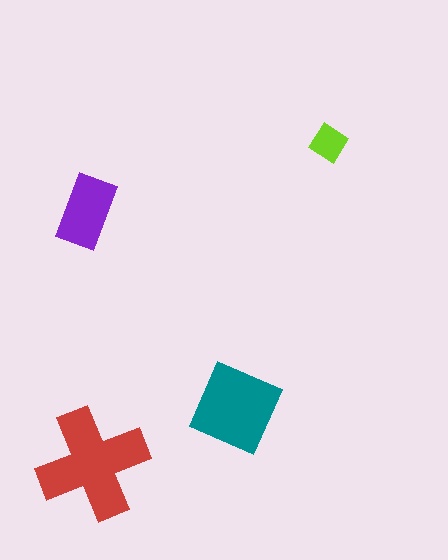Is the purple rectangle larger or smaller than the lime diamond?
Larger.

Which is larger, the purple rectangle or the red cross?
The red cross.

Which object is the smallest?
The lime diamond.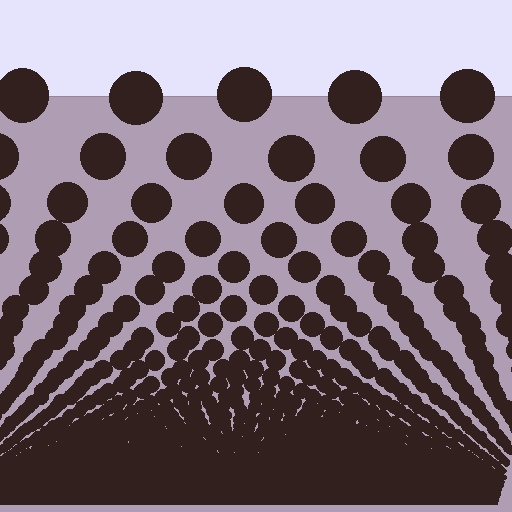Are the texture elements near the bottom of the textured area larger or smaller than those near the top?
Smaller. The gradient is inverted — elements near the bottom are smaller and denser.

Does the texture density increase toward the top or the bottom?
Density increases toward the bottom.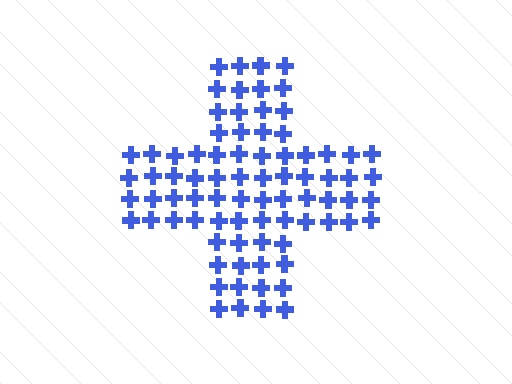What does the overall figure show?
The overall figure shows a cross.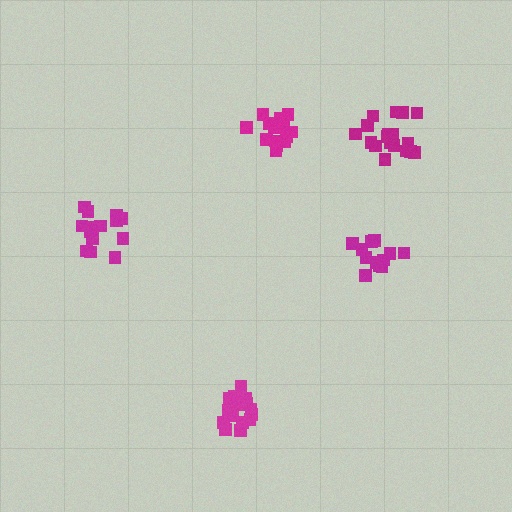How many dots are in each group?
Group 1: 15 dots, Group 2: 18 dots, Group 3: 16 dots, Group 4: 13 dots, Group 5: 16 dots (78 total).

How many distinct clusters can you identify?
There are 5 distinct clusters.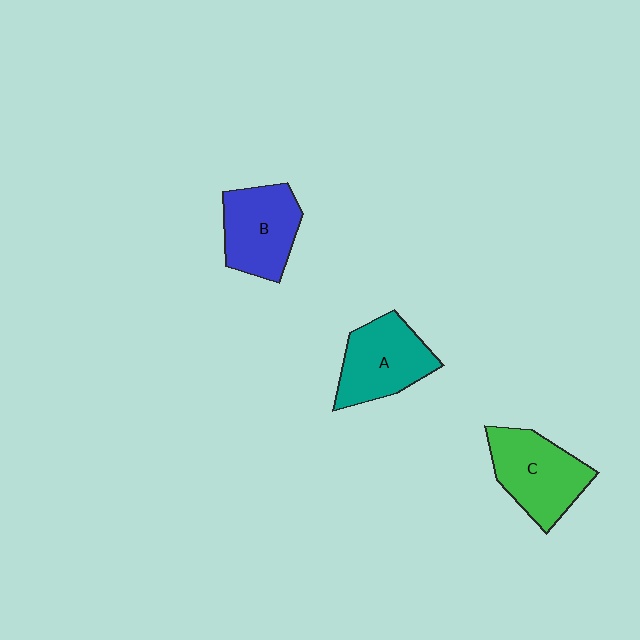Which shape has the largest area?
Shape C (green).